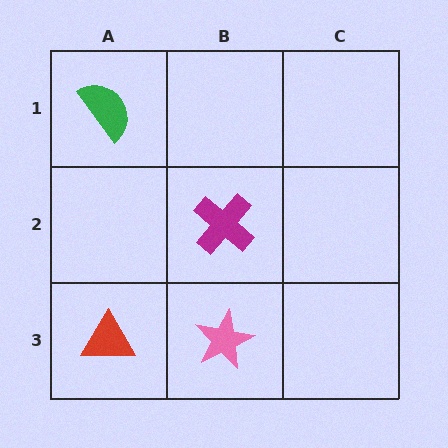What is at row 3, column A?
A red triangle.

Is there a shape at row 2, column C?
No, that cell is empty.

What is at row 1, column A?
A green semicircle.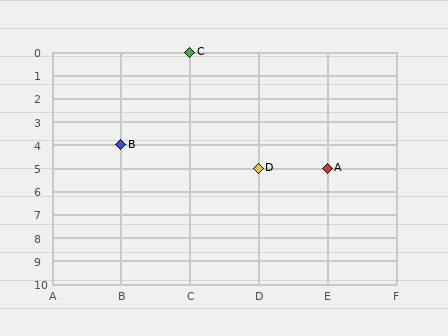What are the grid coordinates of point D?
Point D is at grid coordinates (D, 5).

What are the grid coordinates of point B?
Point B is at grid coordinates (B, 4).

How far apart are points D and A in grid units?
Points D and A are 1 column apart.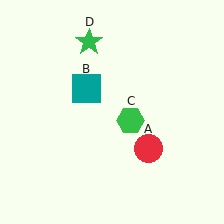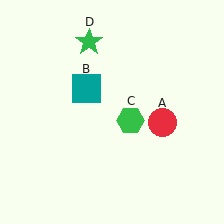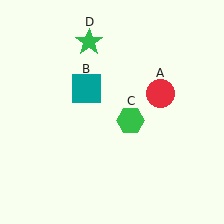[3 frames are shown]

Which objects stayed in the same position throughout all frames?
Teal square (object B) and green hexagon (object C) and green star (object D) remained stationary.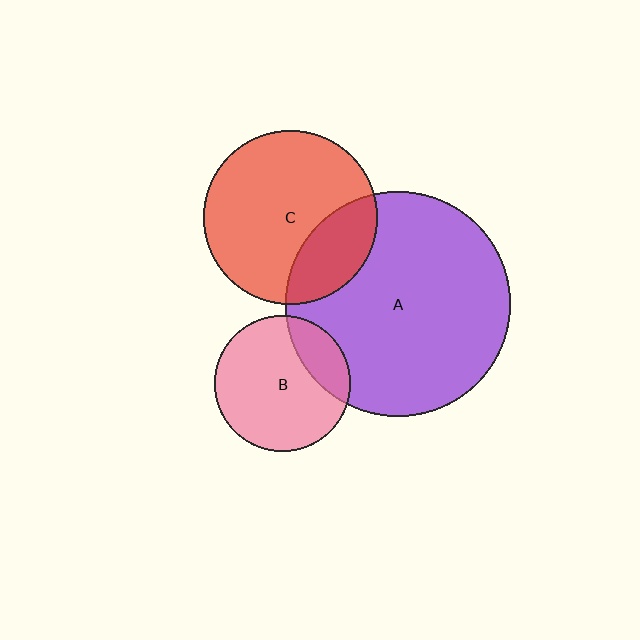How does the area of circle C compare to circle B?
Approximately 1.6 times.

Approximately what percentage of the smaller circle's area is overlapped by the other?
Approximately 20%.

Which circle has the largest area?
Circle A (purple).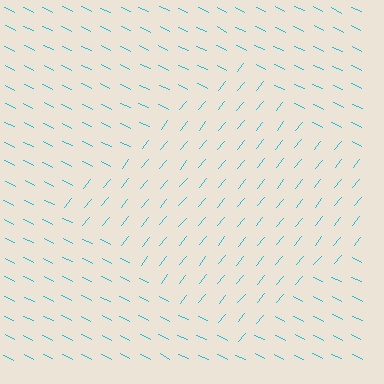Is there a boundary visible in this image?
Yes, there is a texture boundary formed by a change in line orientation.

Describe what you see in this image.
The image is filled with small cyan line segments. A diamond region in the image has lines oriented differently from the surrounding lines, creating a visible texture boundary.